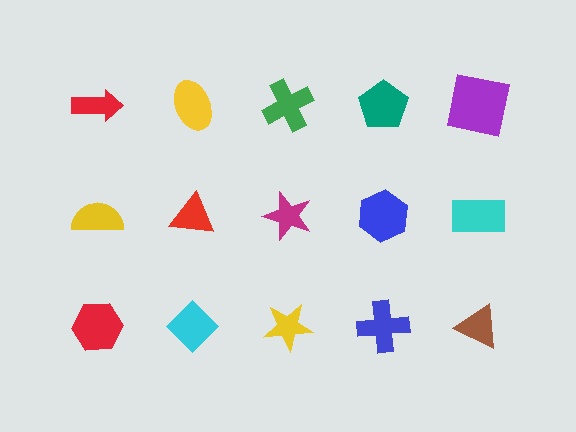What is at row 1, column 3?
A green cross.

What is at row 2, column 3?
A magenta star.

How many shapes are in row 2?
5 shapes.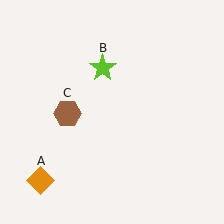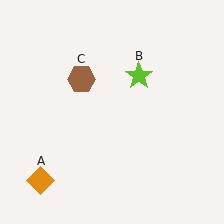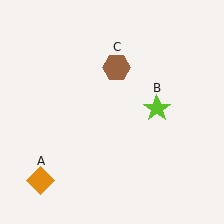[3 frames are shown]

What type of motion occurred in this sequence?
The lime star (object B), brown hexagon (object C) rotated clockwise around the center of the scene.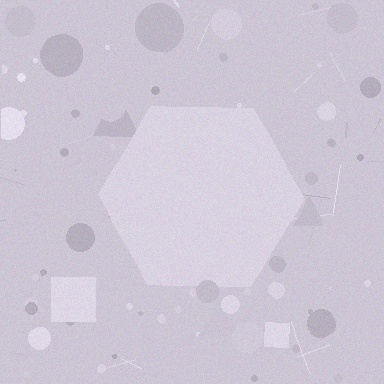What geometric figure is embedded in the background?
A hexagon is embedded in the background.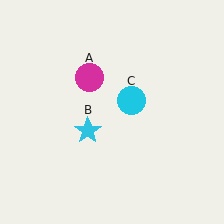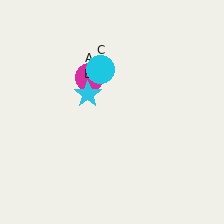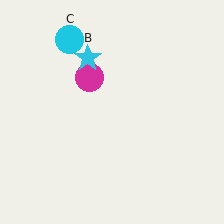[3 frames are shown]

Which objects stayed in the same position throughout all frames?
Magenta circle (object A) remained stationary.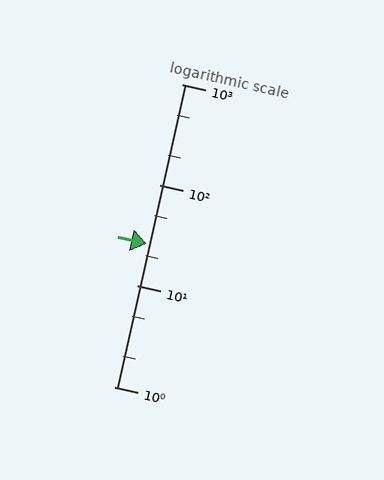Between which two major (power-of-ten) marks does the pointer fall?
The pointer is between 10 and 100.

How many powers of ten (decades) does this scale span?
The scale spans 3 decades, from 1 to 1000.